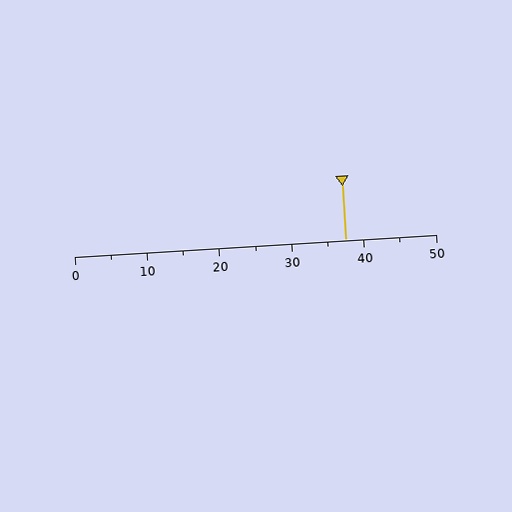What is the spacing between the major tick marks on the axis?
The major ticks are spaced 10 apart.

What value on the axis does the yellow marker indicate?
The marker indicates approximately 37.5.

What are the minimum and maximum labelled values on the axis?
The axis runs from 0 to 50.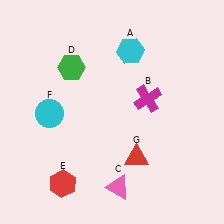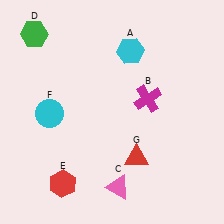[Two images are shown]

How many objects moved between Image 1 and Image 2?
1 object moved between the two images.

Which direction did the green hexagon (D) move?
The green hexagon (D) moved left.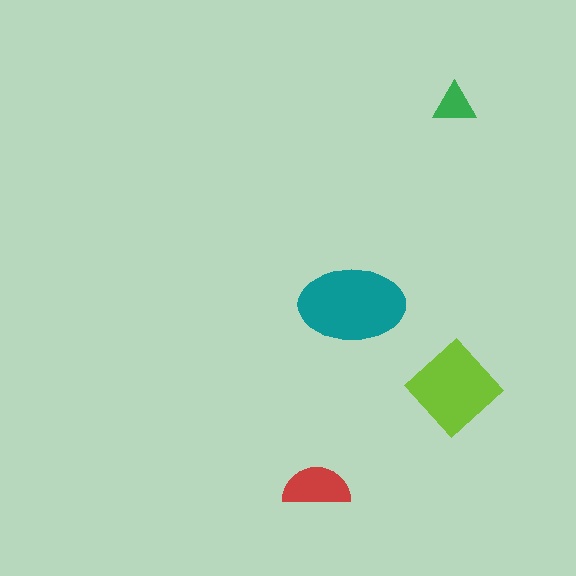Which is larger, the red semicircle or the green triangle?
The red semicircle.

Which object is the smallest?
The green triangle.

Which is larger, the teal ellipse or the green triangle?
The teal ellipse.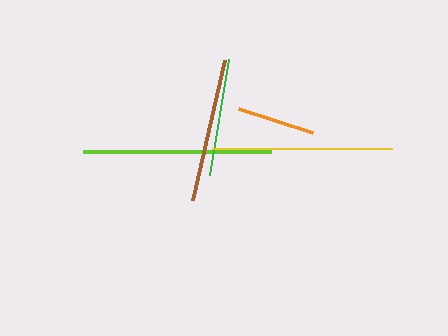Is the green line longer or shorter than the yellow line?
The yellow line is longer than the green line.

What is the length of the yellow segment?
The yellow segment is approximately 180 pixels long.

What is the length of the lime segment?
The lime segment is approximately 188 pixels long.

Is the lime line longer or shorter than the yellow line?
The lime line is longer than the yellow line.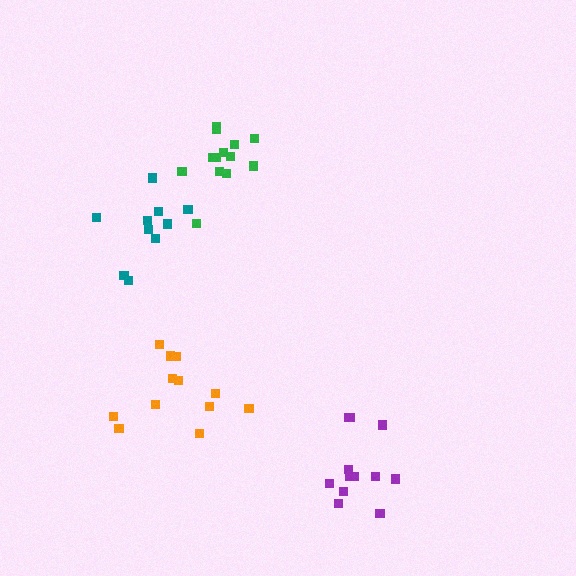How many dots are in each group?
Group 1: 13 dots, Group 2: 10 dots, Group 3: 12 dots, Group 4: 13 dots (48 total).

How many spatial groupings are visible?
There are 4 spatial groupings.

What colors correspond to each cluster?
The clusters are colored: green, teal, orange, purple.